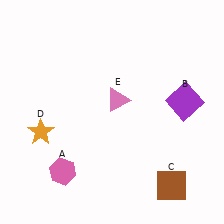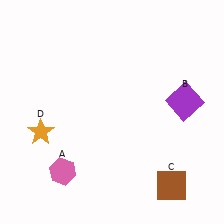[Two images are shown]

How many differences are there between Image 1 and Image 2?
There is 1 difference between the two images.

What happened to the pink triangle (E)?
The pink triangle (E) was removed in Image 2. It was in the top-right area of Image 1.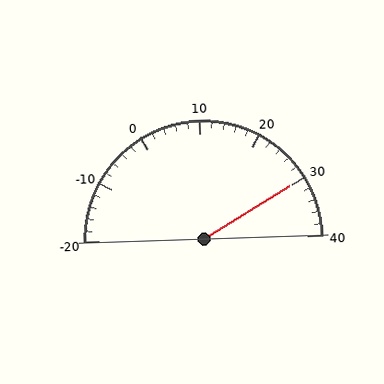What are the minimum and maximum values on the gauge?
The gauge ranges from -20 to 40.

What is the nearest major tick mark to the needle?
The nearest major tick mark is 30.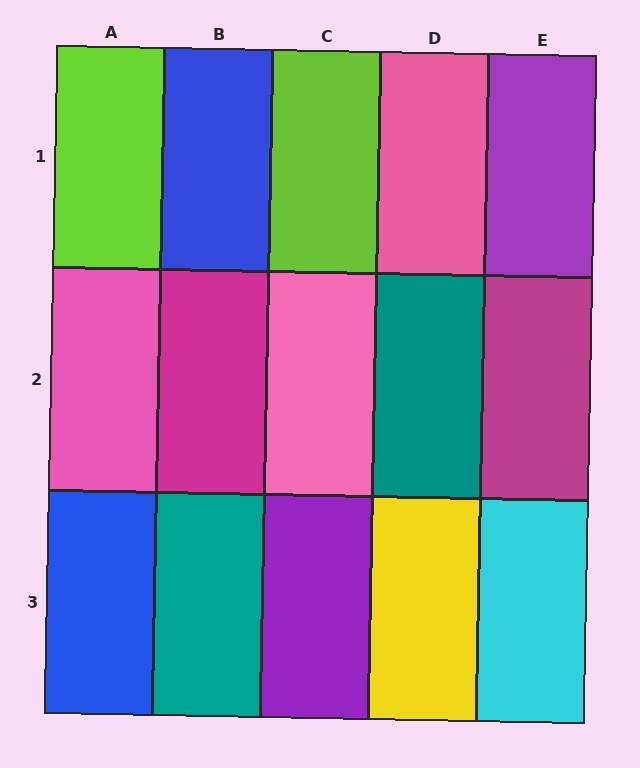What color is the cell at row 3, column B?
Teal.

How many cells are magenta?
2 cells are magenta.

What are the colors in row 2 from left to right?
Pink, magenta, pink, teal, magenta.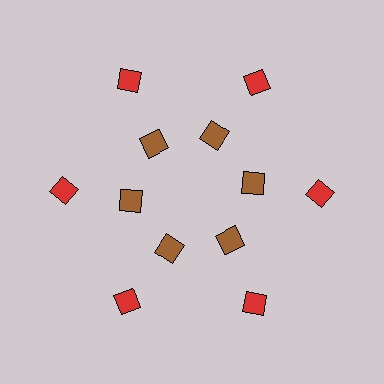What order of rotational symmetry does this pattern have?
This pattern has 6-fold rotational symmetry.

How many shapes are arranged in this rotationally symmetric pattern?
There are 12 shapes, arranged in 6 groups of 2.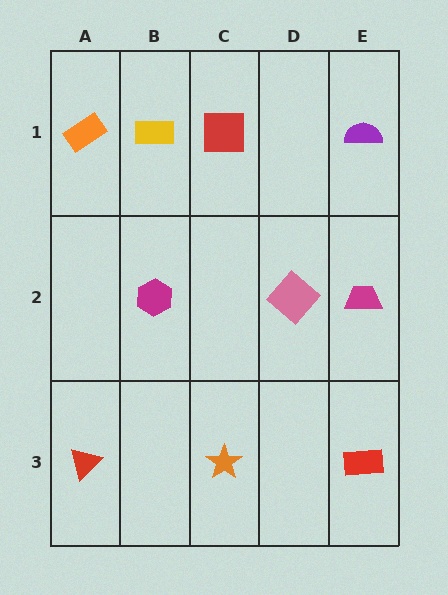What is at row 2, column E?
A magenta trapezoid.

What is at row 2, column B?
A magenta hexagon.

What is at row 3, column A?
A red triangle.